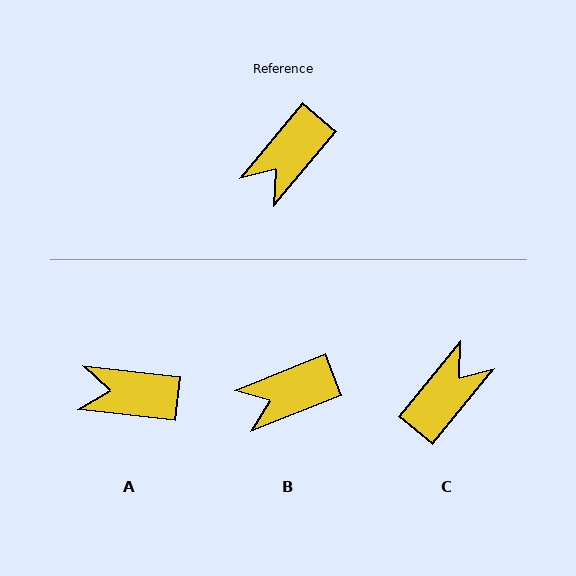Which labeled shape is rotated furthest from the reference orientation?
C, about 179 degrees away.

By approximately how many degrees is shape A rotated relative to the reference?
Approximately 56 degrees clockwise.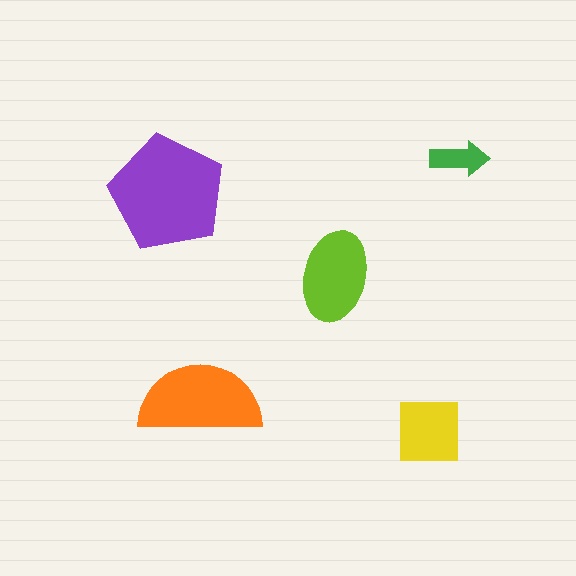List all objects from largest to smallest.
The purple pentagon, the orange semicircle, the lime ellipse, the yellow square, the green arrow.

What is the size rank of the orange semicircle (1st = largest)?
2nd.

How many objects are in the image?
There are 5 objects in the image.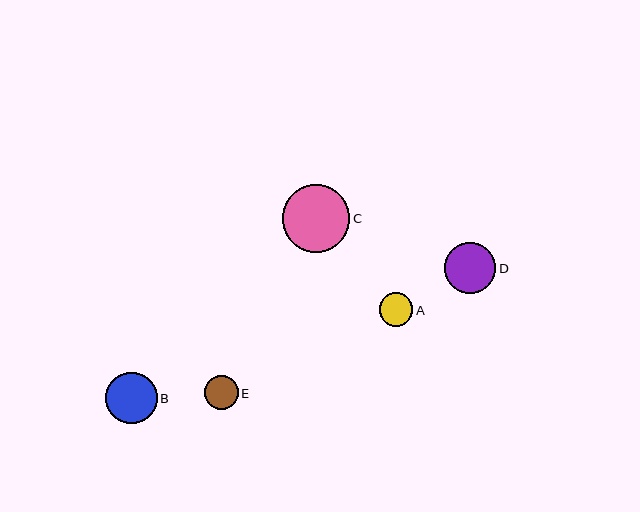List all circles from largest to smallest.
From largest to smallest: C, B, D, E, A.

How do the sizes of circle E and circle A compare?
Circle E and circle A are approximately the same size.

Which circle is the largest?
Circle C is the largest with a size of approximately 67 pixels.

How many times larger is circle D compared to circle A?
Circle D is approximately 1.5 times the size of circle A.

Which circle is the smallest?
Circle A is the smallest with a size of approximately 34 pixels.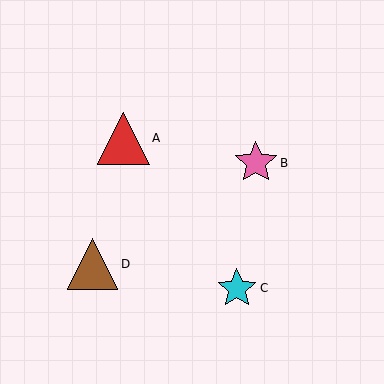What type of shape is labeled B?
Shape B is a pink star.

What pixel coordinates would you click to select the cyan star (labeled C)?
Click at (237, 288) to select the cyan star C.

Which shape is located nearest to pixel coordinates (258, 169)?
The pink star (labeled B) at (256, 163) is nearest to that location.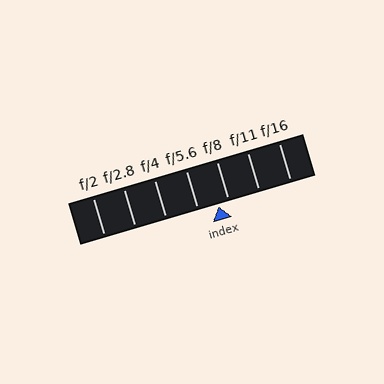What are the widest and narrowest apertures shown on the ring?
The widest aperture shown is f/2 and the narrowest is f/16.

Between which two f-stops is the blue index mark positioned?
The index mark is between f/5.6 and f/8.